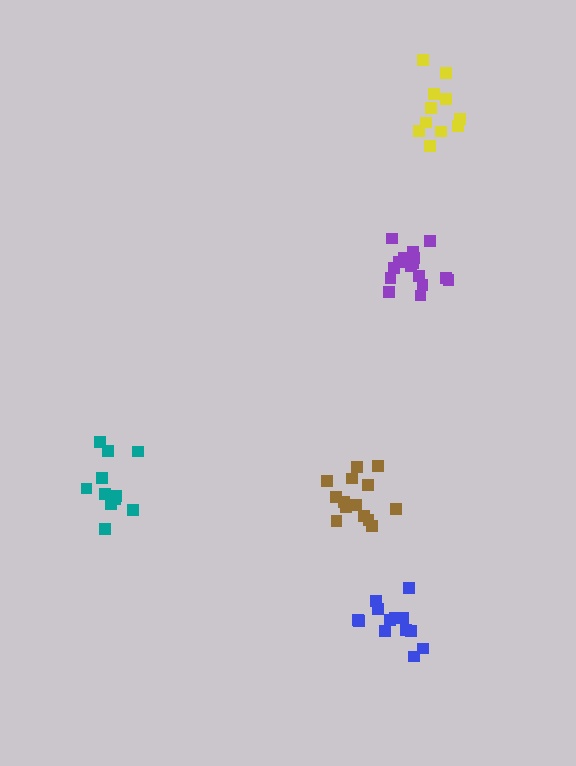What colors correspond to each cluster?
The clusters are colored: blue, purple, teal, yellow, brown.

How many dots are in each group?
Group 1: 13 dots, Group 2: 16 dots, Group 3: 11 dots, Group 4: 11 dots, Group 5: 14 dots (65 total).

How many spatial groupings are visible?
There are 5 spatial groupings.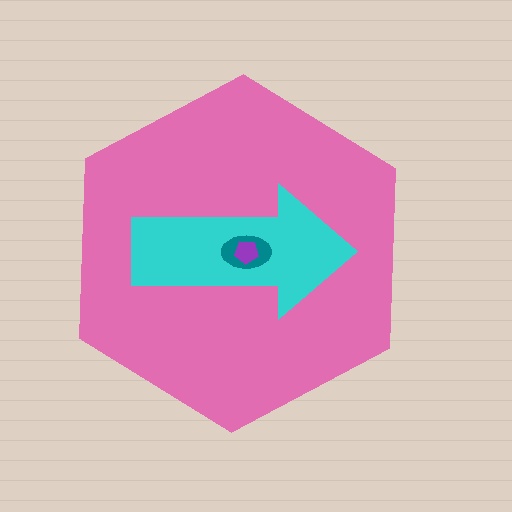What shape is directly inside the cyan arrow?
The teal ellipse.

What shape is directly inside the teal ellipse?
The purple pentagon.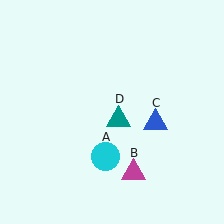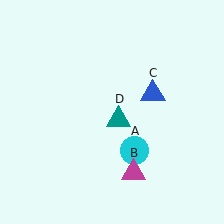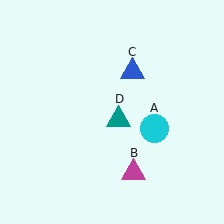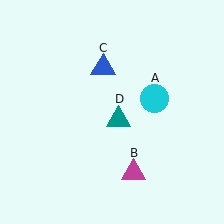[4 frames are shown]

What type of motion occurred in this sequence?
The cyan circle (object A), blue triangle (object C) rotated counterclockwise around the center of the scene.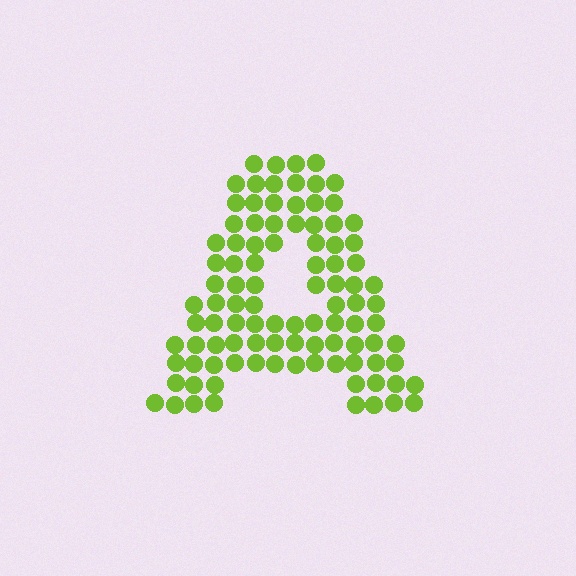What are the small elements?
The small elements are circles.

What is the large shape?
The large shape is the letter A.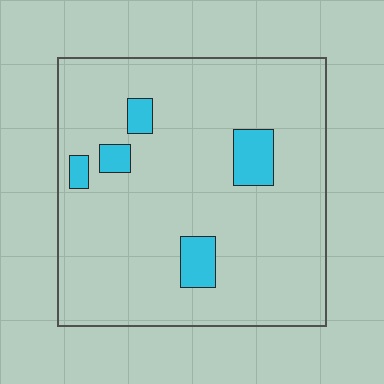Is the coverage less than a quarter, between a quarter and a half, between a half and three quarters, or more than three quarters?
Less than a quarter.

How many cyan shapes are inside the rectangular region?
5.